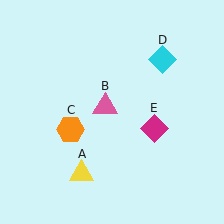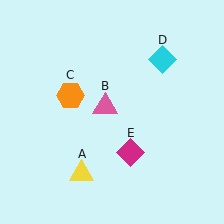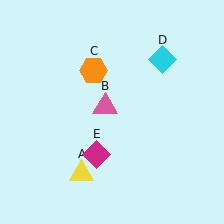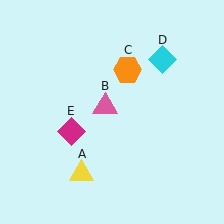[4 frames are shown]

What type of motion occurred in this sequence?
The orange hexagon (object C), magenta diamond (object E) rotated clockwise around the center of the scene.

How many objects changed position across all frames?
2 objects changed position: orange hexagon (object C), magenta diamond (object E).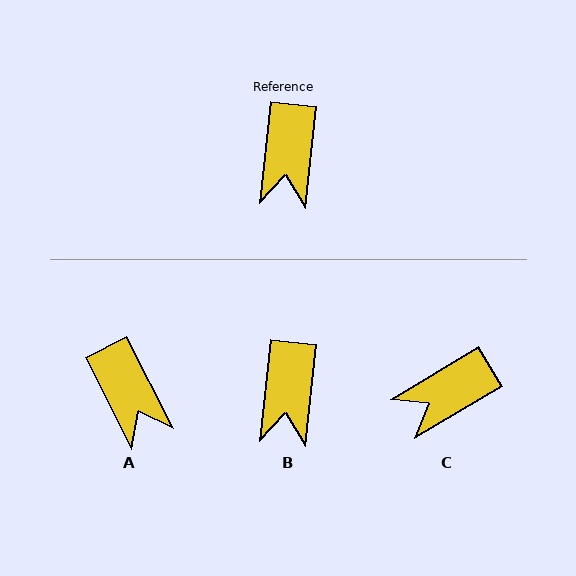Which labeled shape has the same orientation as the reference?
B.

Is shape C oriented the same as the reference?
No, it is off by about 53 degrees.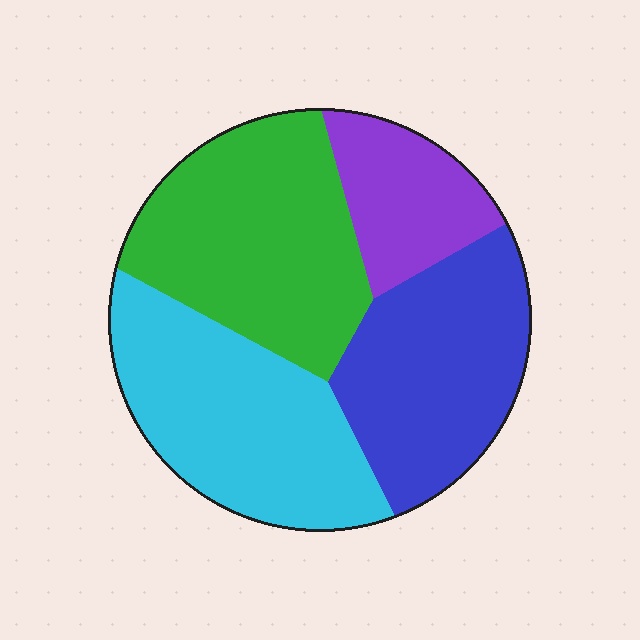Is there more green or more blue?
Green.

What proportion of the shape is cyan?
Cyan takes up about one third (1/3) of the shape.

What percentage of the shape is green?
Green takes up about one third (1/3) of the shape.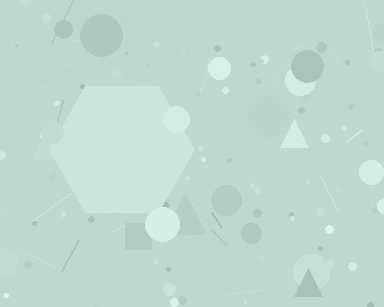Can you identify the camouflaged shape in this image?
The camouflaged shape is a hexagon.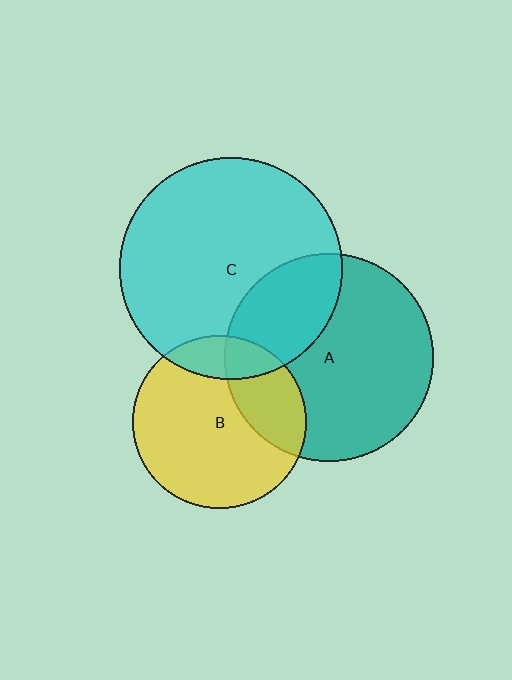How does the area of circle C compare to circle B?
Approximately 1.6 times.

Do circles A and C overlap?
Yes.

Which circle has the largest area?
Circle C (cyan).